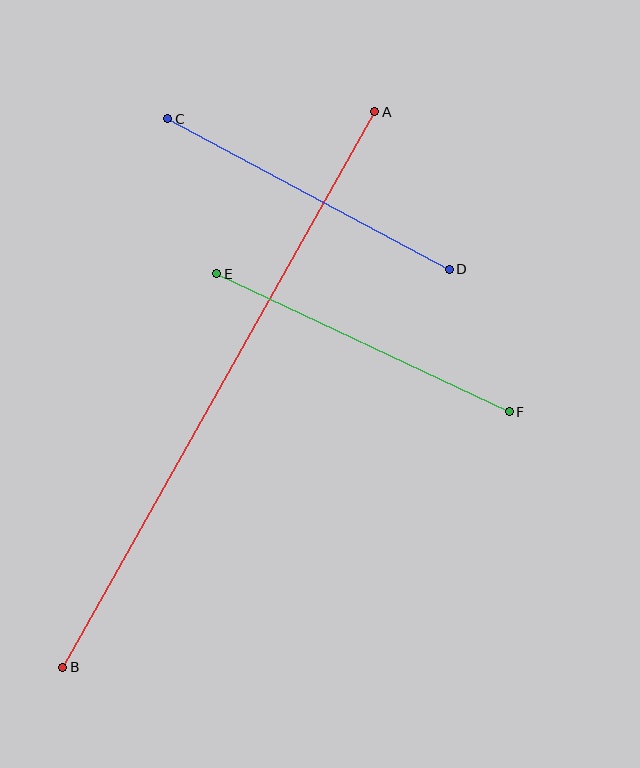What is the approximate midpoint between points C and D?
The midpoint is at approximately (308, 194) pixels.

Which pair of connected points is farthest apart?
Points A and B are farthest apart.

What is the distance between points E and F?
The distance is approximately 323 pixels.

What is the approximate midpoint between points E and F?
The midpoint is at approximately (363, 343) pixels.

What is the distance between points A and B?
The distance is approximately 637 pixels.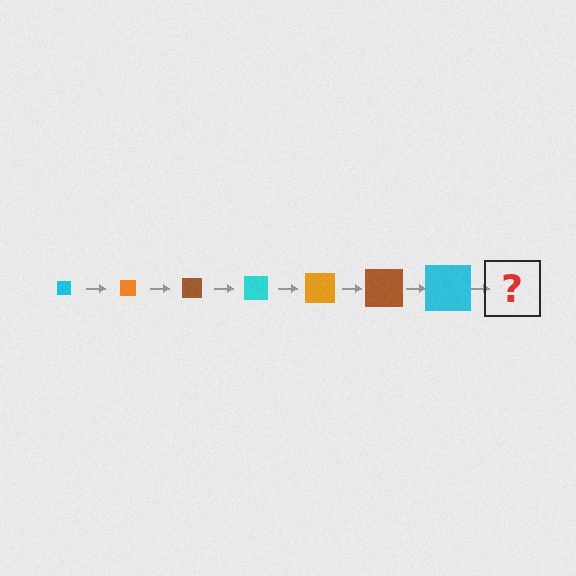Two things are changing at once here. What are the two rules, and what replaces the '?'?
The two rules are that the square grows larger each step and the color cycles through cyan, orange, and brown. The '?' should be an orange square, larger than the previous one.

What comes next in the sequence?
The next element should be an orange square, larger than the previous one.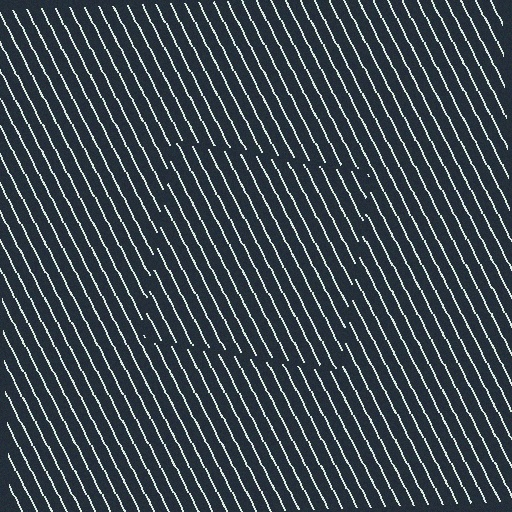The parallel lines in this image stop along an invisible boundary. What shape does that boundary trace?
An illusory square. The interior of the shape contains the same grating, shifted by half a period — the contour is defined by the phase discontinuity where line-ends from the inner and outer gratings abut.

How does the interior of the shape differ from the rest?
The interior of the shape contains the same grating, shifted by half a period — the contour is defined by the phase discontinuity where line-ends from the inner and outer gratings abut.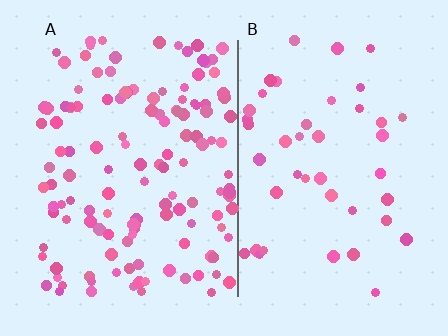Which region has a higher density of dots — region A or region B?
A (the left).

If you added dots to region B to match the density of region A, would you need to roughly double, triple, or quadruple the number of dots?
Approximately triple.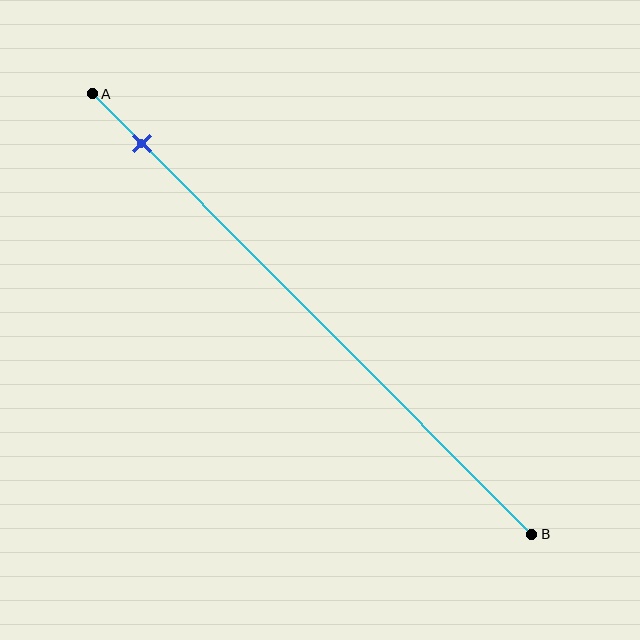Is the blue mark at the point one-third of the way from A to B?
No, the mark is at about 10% from A, not at the 33% one-third point.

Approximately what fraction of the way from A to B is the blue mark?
The blue mark is approximately 10% of the way from A to B.